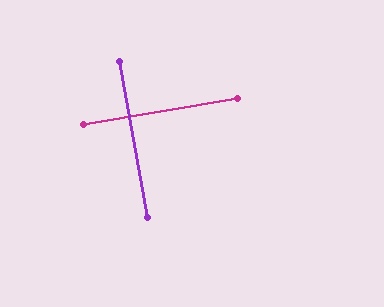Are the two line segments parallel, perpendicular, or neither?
Perpendicular — they meet at approximately 89°.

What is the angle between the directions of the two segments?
Approximately 89 degrees.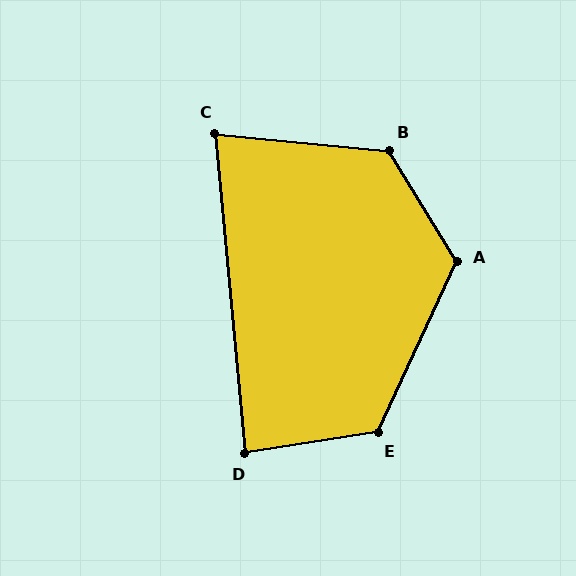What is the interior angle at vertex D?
Approximately 87 degrees (approximately right).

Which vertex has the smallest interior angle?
C, at approximately 79 degrees.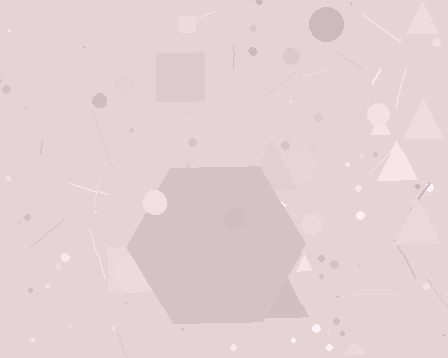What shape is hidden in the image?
A hexagon is hidden in the image.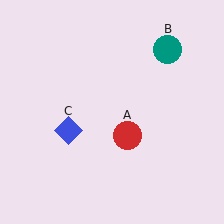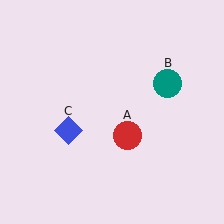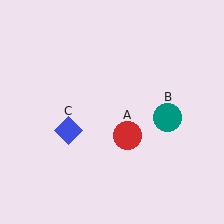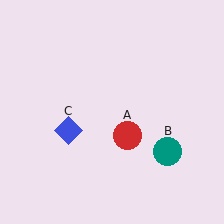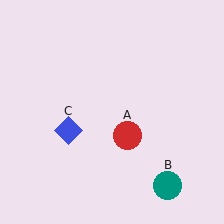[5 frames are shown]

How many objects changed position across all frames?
1 object changed position: teal circle (object B).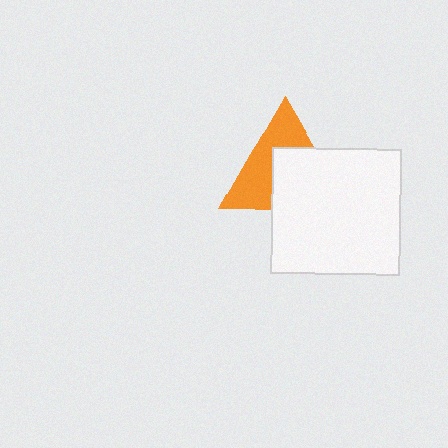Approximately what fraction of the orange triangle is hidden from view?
Roughly 50% of the orange triangle is hidden behind the white rectangle.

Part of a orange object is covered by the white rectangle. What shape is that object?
It is a triangle.